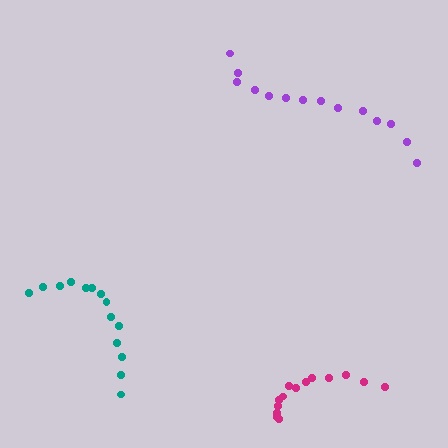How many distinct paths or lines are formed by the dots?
There are 3 distinct paths.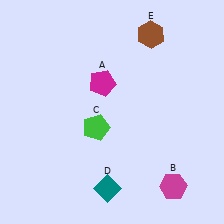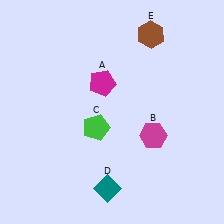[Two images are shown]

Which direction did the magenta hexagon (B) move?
The magenta hexagon (B) moved up.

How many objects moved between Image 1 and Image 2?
1 object moved between the two images.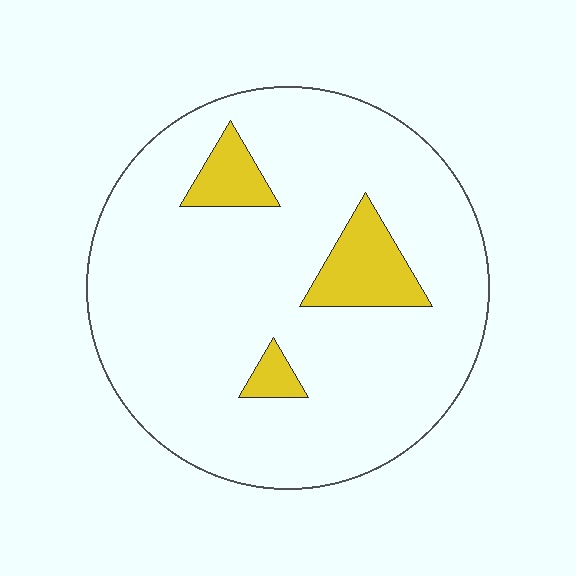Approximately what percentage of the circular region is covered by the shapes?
Approximately 10%.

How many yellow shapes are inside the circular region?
3.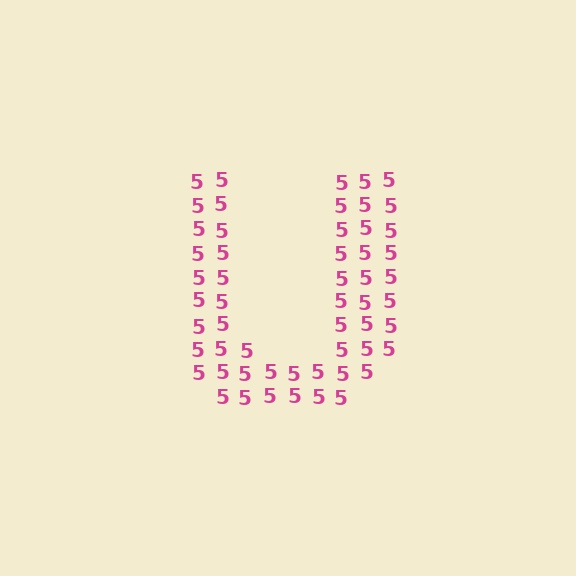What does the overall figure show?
The overall figure shows the letter U.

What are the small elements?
The small elements are digit 5's.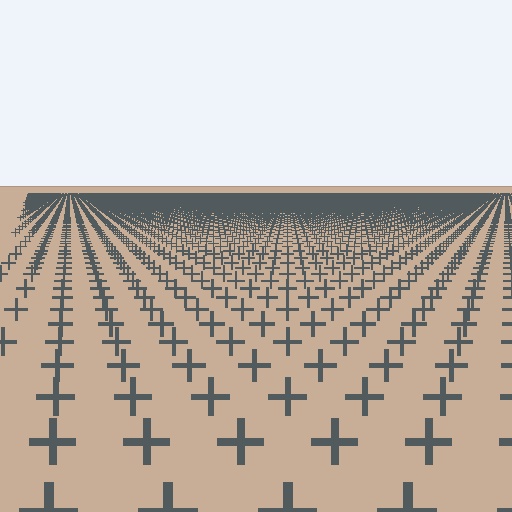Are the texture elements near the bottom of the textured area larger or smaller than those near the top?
Larger. Near the bottom, elements are closer to the viewer and appear at a bigger on-screen size.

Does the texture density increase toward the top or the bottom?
Density increases toward the top.